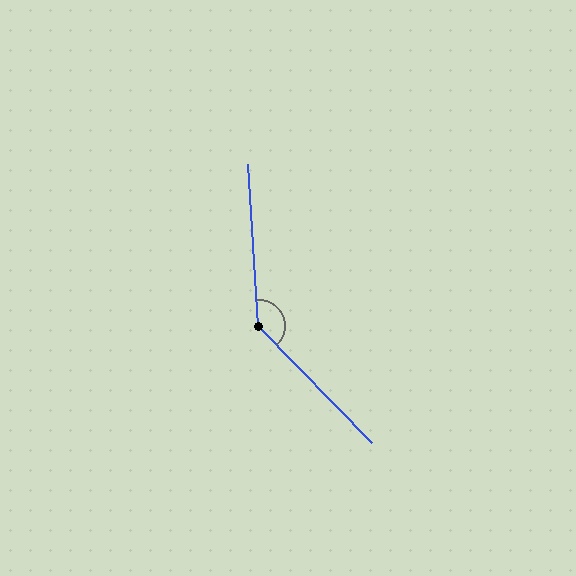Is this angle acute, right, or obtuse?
It is obtuse.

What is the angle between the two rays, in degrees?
Approximately 139 degrees.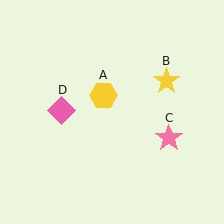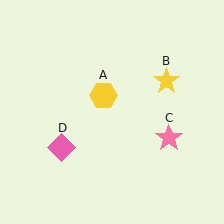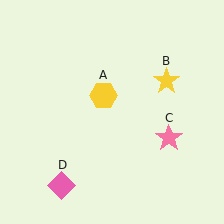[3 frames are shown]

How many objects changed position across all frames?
1 object changed position: pink diamond (object D).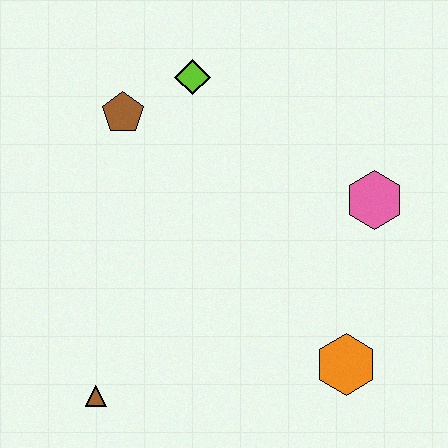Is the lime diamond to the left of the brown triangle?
No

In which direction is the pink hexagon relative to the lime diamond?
The pink hexagon is to the right of the lime diamond.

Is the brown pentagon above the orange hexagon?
Yes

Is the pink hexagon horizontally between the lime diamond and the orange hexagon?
No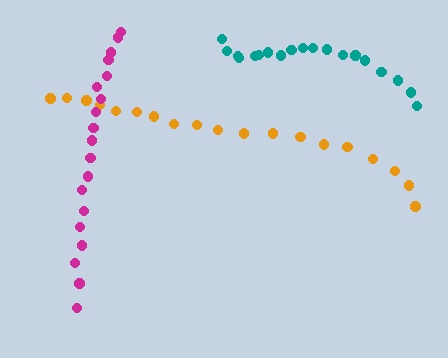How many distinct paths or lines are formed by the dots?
There are 3 distinct paths.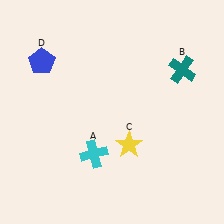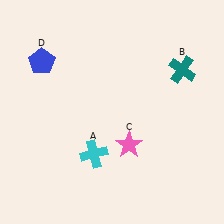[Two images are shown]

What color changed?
The star (C) changed from yellow in Image 1 to pink in Image 2.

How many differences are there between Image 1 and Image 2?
There is 1 difference between the two images.